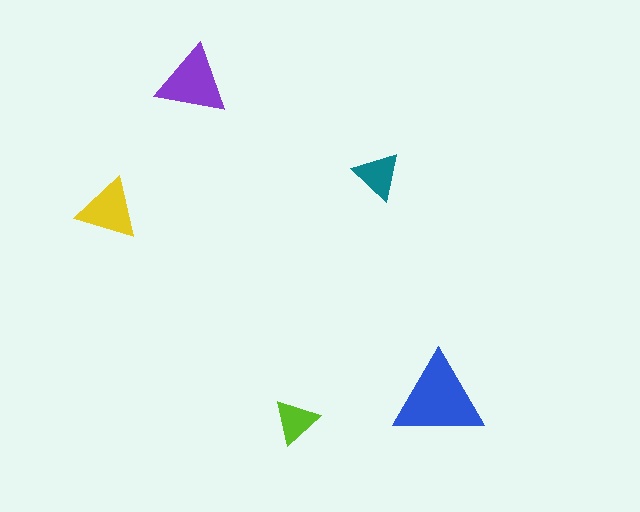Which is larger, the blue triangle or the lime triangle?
The blue one.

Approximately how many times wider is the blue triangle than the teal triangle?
About 2 times wider.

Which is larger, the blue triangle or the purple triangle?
The blue one.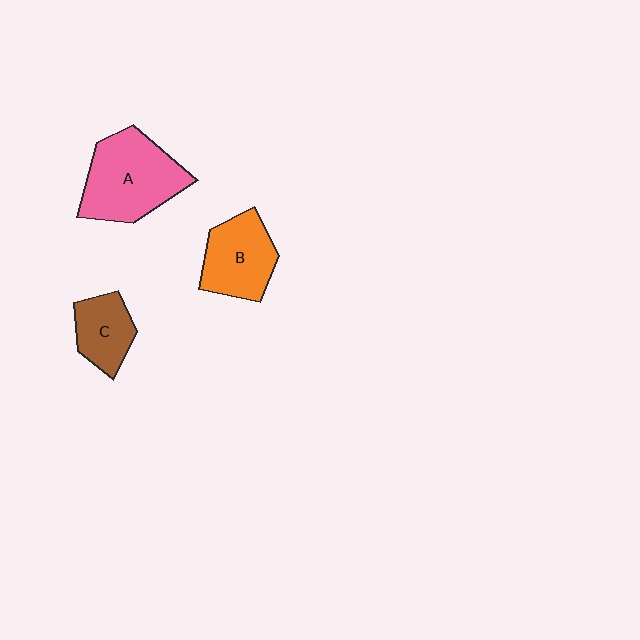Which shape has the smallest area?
Shape C (brown).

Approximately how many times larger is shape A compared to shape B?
Approximately 1.4 times.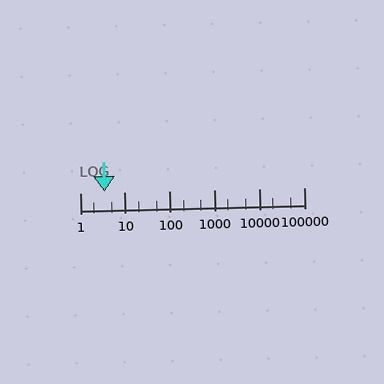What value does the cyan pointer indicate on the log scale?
The pointer indicates approximately 3.5.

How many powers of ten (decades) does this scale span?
The scale spans 5 decades, from 1 to 100000.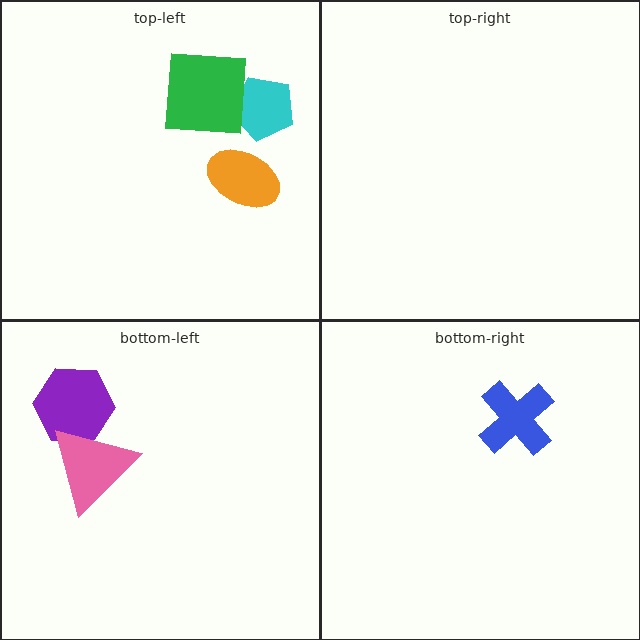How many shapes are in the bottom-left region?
2.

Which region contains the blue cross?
The bottom-right region.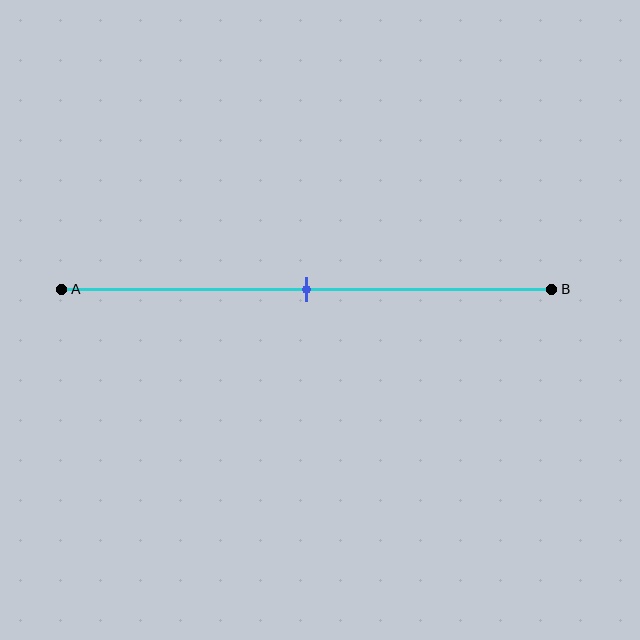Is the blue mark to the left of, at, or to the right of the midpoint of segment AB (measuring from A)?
The blue mark is approximately at the midpoint of segment AB.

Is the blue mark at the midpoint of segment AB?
Yes, the mark is approximately at the midpoint.